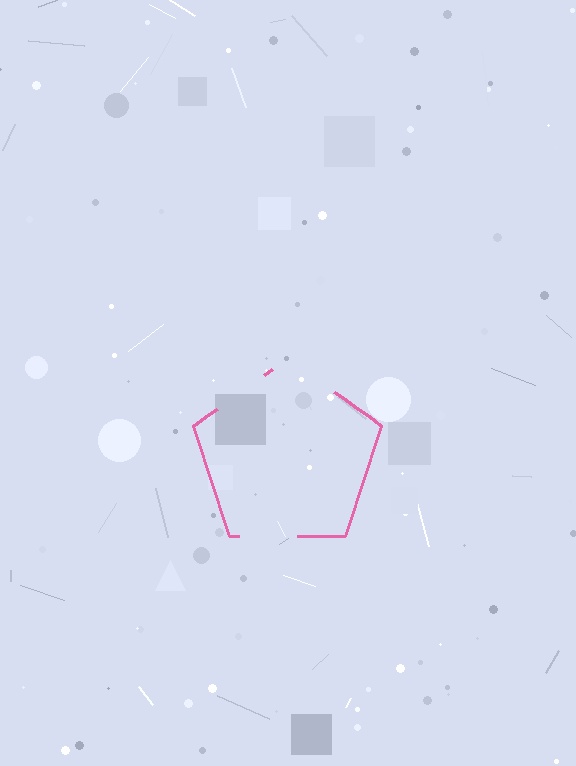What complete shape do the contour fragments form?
The contour fragments form a pentagon.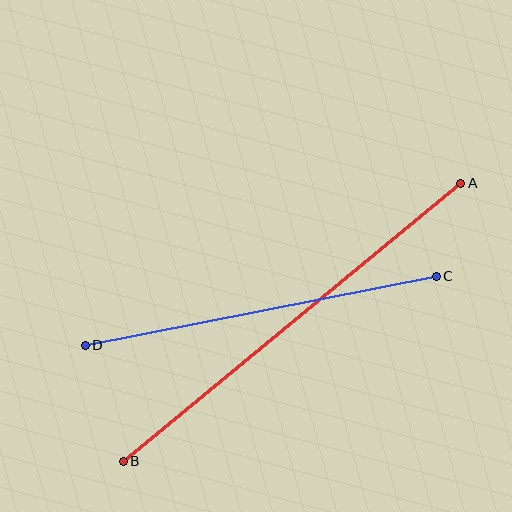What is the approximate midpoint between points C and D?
The midpoint is at approximately (261, 311) pixels.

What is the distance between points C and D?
The distance is approximately 358 pixels.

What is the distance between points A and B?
The distance is approximately 437 pixels.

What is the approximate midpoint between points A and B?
The midpoint is at approximately (292, 322) pixels.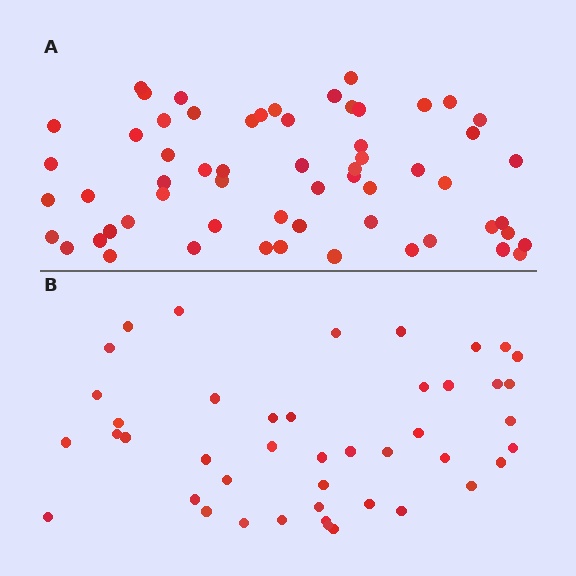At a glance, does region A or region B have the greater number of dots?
Region A (the top region) has more dots.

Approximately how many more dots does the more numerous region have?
Region A has approximately 15 more dots than region B.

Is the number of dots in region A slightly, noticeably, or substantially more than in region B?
Region A has noticeably more, but not dramatically so. The ratio is roughly 1.4 to 1.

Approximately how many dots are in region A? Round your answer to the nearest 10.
About 60 dots.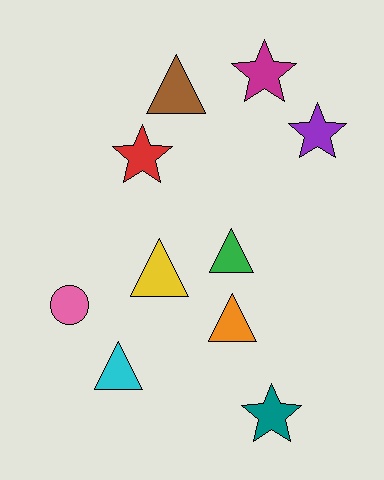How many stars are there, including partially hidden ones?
There are 4 stars.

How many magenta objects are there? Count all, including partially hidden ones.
There is 1 magenta object.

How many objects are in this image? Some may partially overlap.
There are 10 objects.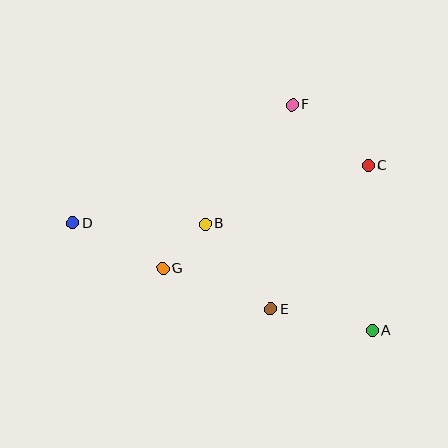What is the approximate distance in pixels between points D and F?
The distance between D and F is approximately 249 pixels.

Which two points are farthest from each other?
Points A and D are farthest from each other.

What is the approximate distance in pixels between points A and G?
The distance between A and G is approximately 218 pixels.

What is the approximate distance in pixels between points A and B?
The distance between A and B is approximately 198 pixels.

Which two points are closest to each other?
Points B and G are closest to each other.